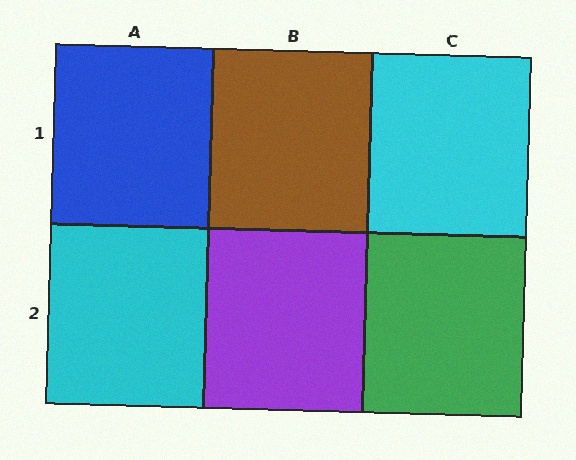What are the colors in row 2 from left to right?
Cyan, purple, green.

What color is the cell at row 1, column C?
Cyan.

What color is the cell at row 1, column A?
Blue.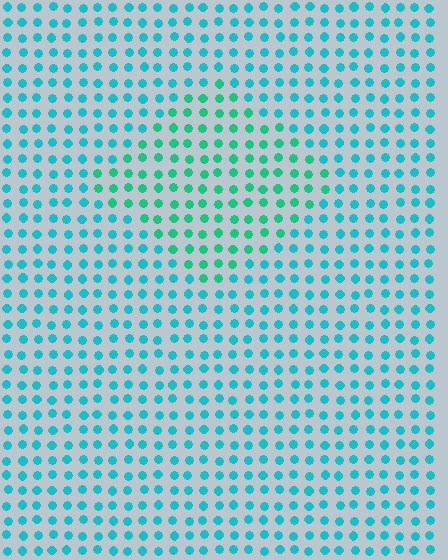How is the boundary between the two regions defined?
The boundary is defined purely by a slight shift in hue (about 27 degrees). Spacing, size, and orientation are identical on both sides.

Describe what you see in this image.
The image is filled with small cyan elements in a uniform arrangement. A diamond-shaped region is visible where the elements are tinted to a slightly different hue, forming a subtle color boundary.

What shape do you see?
I see a diamond.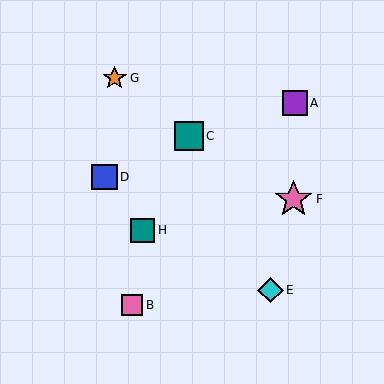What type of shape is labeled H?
Shape H is a teal square.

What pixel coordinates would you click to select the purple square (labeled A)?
Click at (295, 103) to select the purple square A.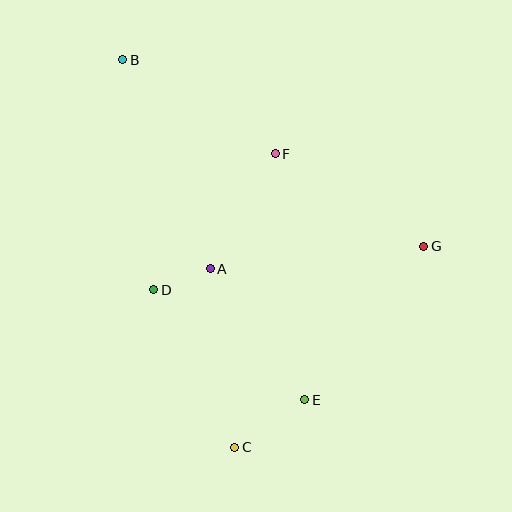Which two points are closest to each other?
Points A and D are closest to each other.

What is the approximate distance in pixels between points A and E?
The distance between A and E is approximately 162 pixels.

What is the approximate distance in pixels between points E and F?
The distance between E and F is approximately 248 pixels.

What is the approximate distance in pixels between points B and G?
The distance between B and G is approximately 354 pixels.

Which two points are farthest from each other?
Points B and C are farthest from each other.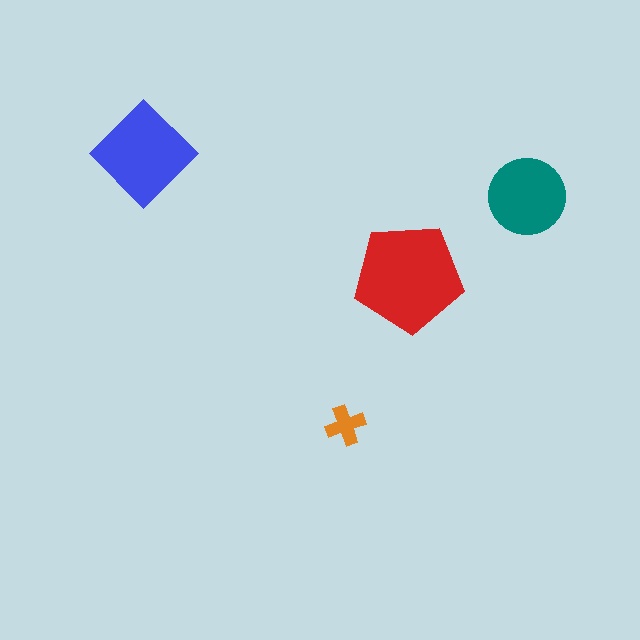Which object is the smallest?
The orange cross.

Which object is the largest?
The red pentagon.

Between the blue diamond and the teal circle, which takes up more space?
The blue diamond.